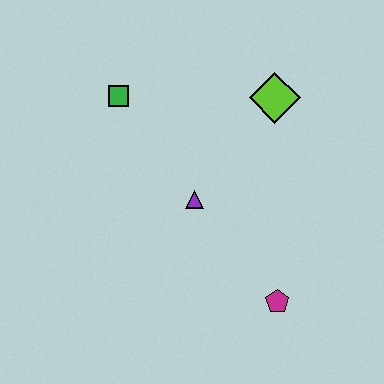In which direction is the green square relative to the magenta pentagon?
The green square is above the magenta pentagon.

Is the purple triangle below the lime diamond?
Yes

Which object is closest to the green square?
The purple triangle is closest to the green square.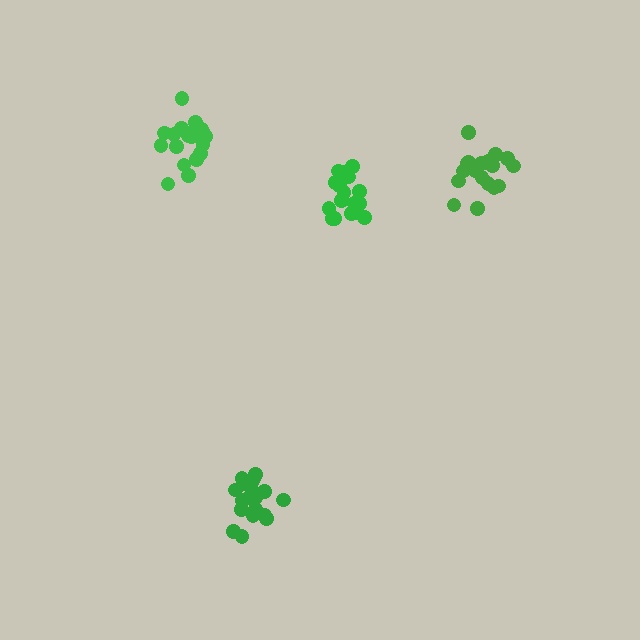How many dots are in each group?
Group 1: 18 dots, Group 2: 20 dots, Group 3: 19 dots, Group 4: 20 dots (77 total).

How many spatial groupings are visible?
There are 4 spatial groupings.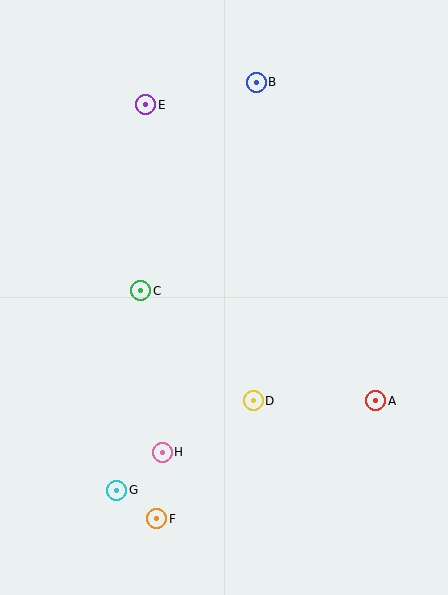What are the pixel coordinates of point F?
Point F is at (157, 519).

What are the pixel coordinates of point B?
Point B is at (256, 82).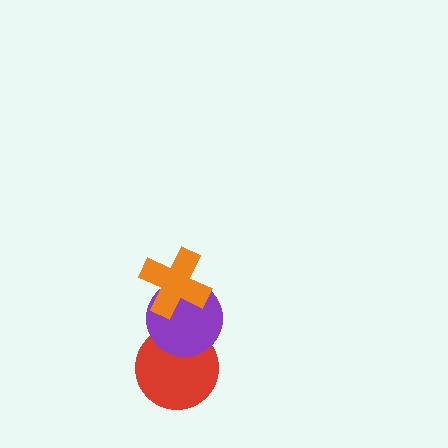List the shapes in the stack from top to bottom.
From top to bottom: the orange cross, the purple circle, the red circle.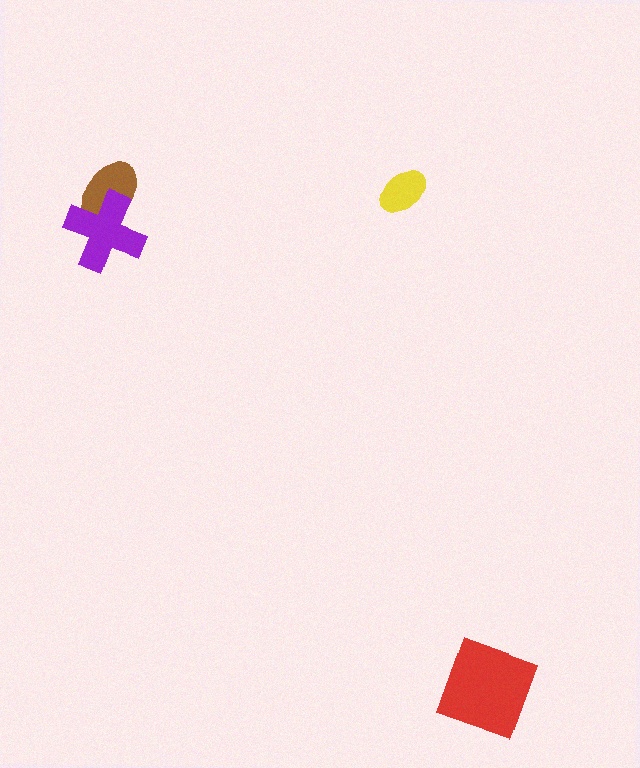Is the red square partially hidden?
No, no other shape covers it.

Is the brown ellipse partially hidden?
Yes, it is partially covered by another shape.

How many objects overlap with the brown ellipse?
1 object overlaps with the brown ellipse.